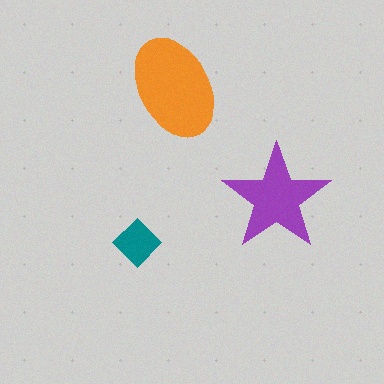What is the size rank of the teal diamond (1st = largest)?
3rd.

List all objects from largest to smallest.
The orange ellipse, the purple star, the teal diamond.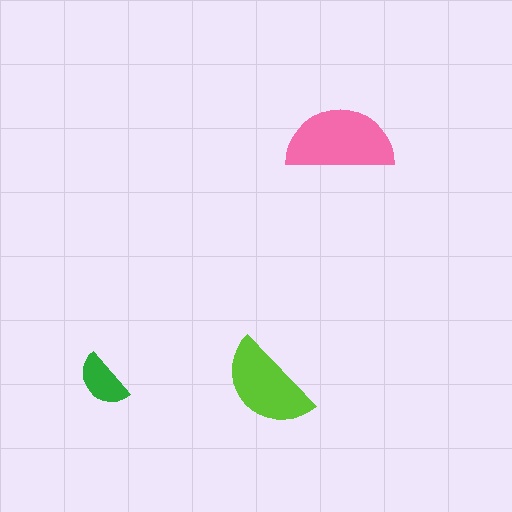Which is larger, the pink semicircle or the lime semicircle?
The pink one.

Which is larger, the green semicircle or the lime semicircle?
The lime one.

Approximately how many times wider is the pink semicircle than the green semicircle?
About 2 times wider.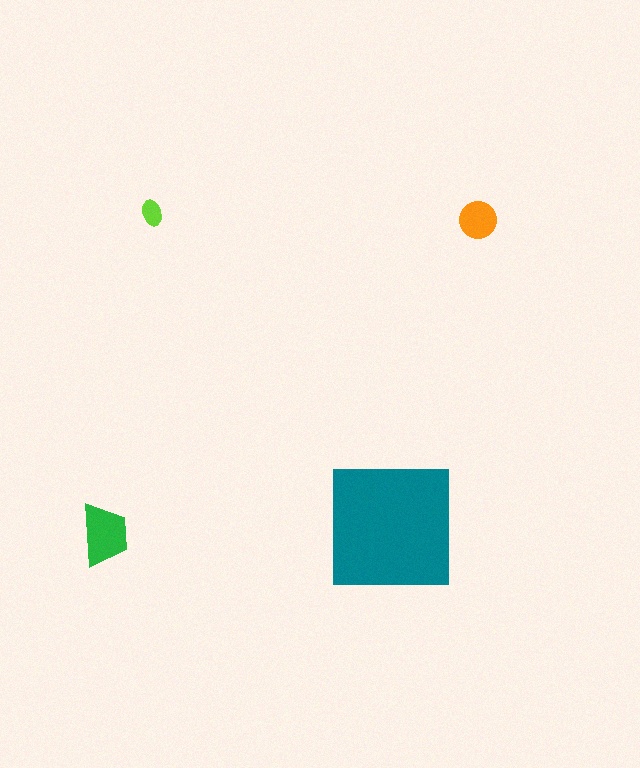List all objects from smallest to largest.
The lime ellipse, the orange circle, the green trapezoid, the teal square.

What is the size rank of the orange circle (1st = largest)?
3rd.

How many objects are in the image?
There are 4 objects in the image.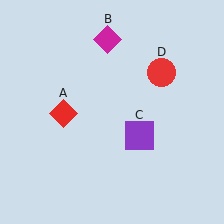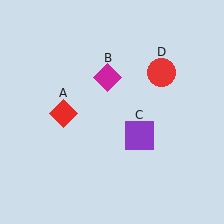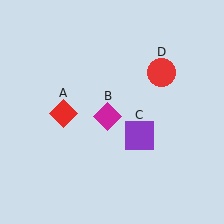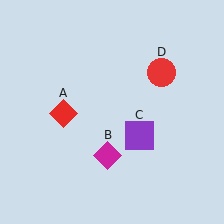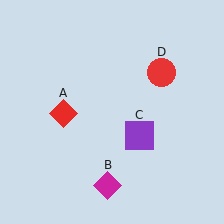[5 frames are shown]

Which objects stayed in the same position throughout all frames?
Red diamond (object A) and purple square (object C) and red circle (object D) remained stationary.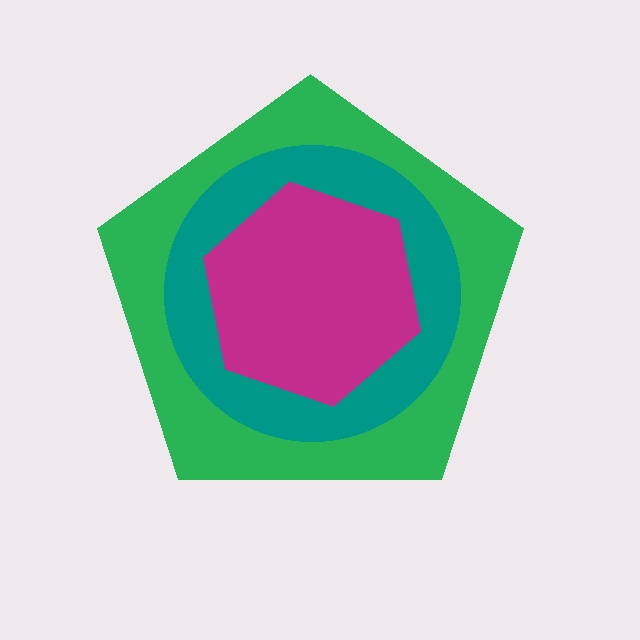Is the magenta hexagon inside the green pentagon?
Yes.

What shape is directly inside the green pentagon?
The teal circle.